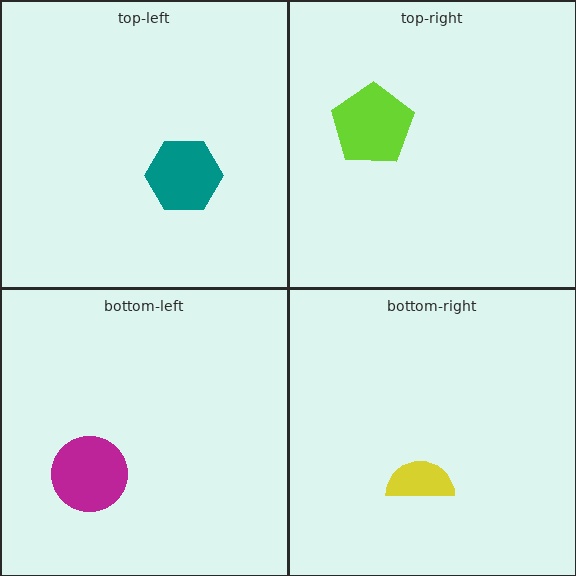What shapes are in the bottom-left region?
The magenta circle.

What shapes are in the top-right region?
The lime pentagon.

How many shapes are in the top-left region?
1.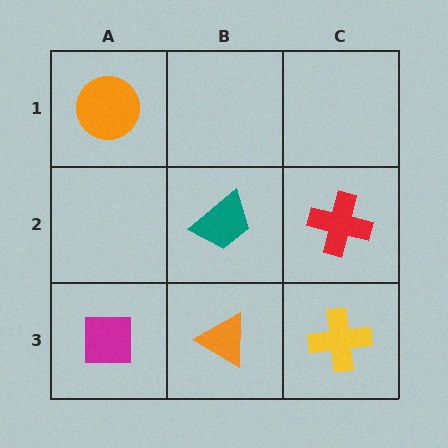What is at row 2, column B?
A teal trapezoid.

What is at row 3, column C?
A yellow cross.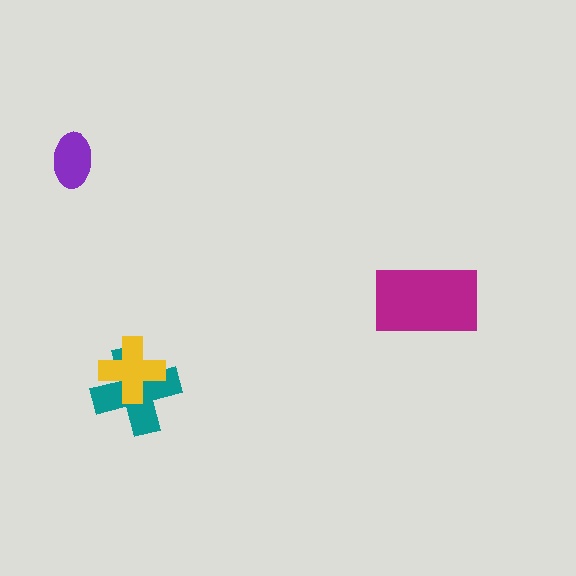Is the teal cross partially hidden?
Yes, it is partially covered by another shape.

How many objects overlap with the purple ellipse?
0 objects overlap with the purple ellipse.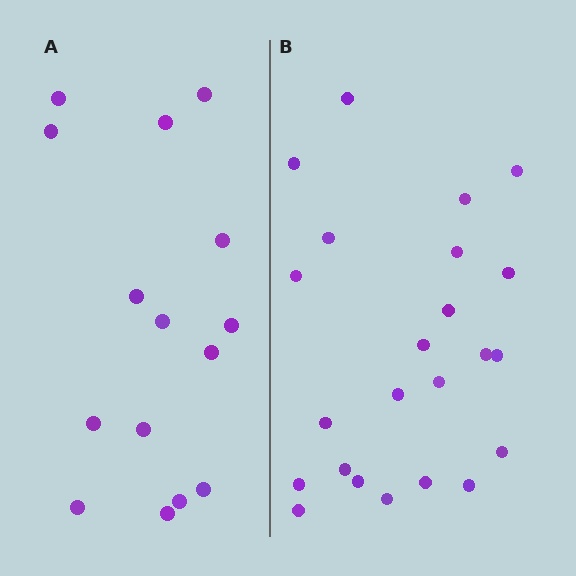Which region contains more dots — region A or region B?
Region B (the right region) has more dots.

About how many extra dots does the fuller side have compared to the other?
Region B has roughly 8 or so more dots than region A.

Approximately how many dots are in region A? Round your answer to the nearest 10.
About 20 dots. (The exact count is 15, which rounds to 20.)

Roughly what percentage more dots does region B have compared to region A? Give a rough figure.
About 55% more.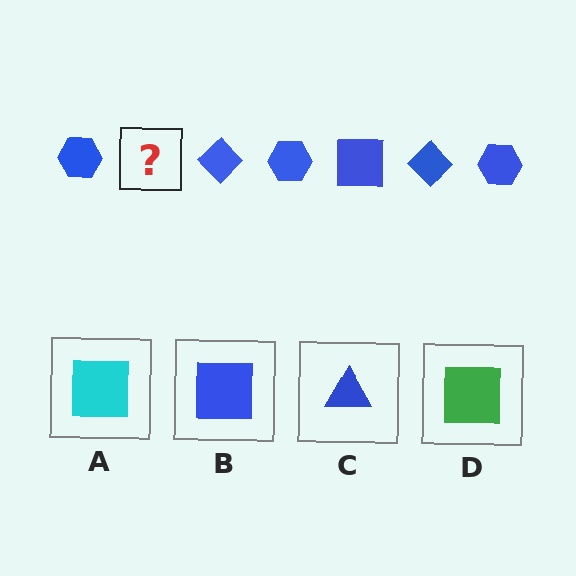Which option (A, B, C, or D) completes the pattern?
B.